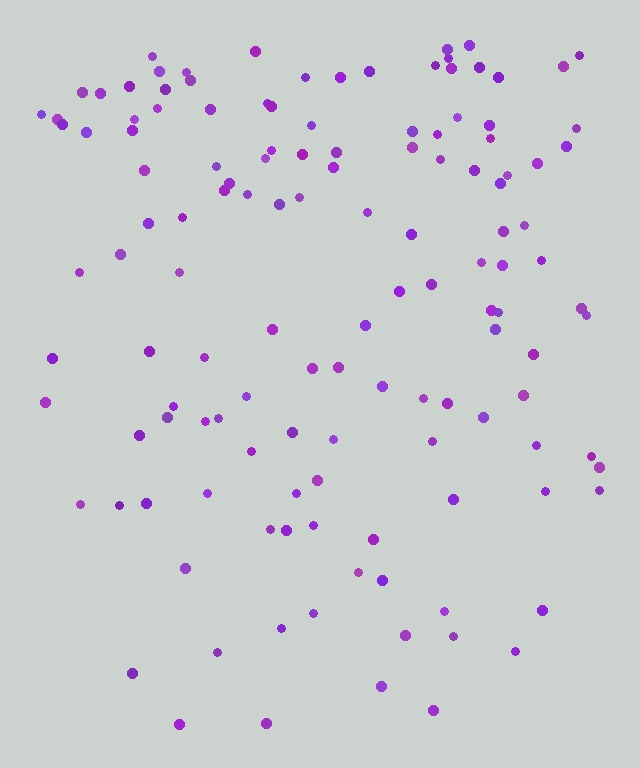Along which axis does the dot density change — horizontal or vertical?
Vertical.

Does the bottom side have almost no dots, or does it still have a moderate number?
Still a moderate number, just noticeably fewer than the top.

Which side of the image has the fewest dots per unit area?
The bottom.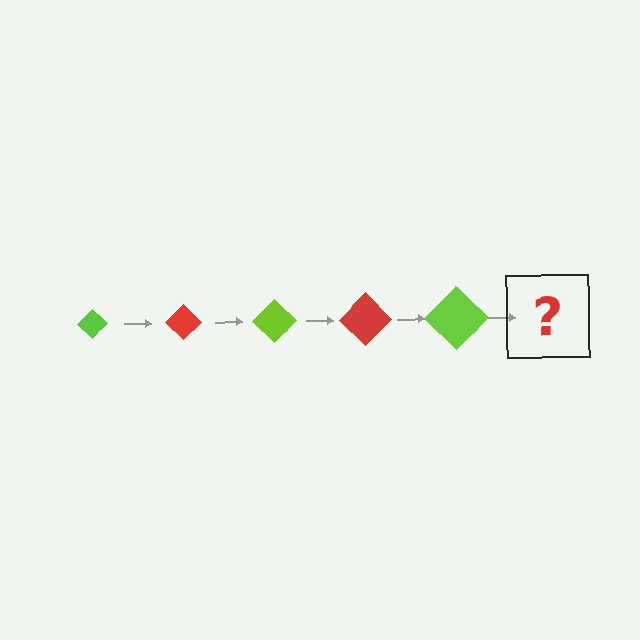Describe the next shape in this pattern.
It should be a red diamond, larger than the previous one.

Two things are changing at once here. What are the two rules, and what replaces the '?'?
The two rules are that the diamond grows larger each step and the color cycles through lime and red. The '?' should be a red diamond, larger than the previous one.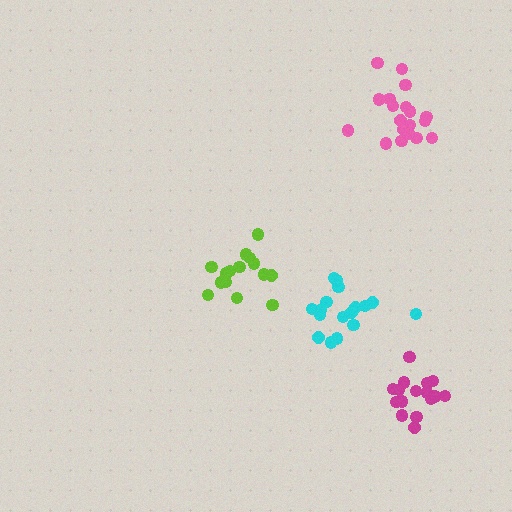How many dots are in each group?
Group 1: 19 dots, Group 2: 15 dots, Group 3: 17 dots, Group 4: 16 dots (67 total).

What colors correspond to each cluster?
The clusters are colored: pink, lime, cyan, magenta.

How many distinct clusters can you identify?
There are 4 distinct clusters.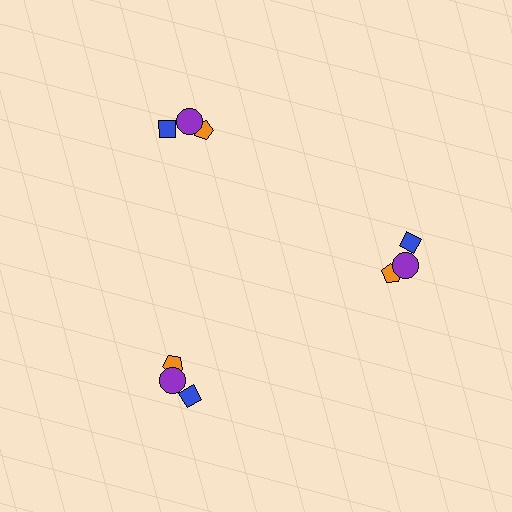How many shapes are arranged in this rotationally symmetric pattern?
There are 9 shapes, arranged in 3 groups of 3.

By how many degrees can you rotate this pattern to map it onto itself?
The pattern maps onto itself every 120 degrees of rotation.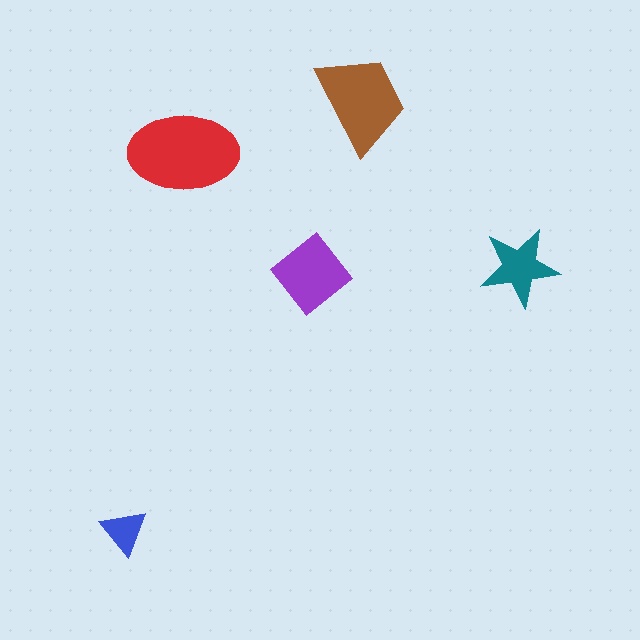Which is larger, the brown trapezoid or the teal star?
The brown trapezoid.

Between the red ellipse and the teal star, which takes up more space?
The red ellipse.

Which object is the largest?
The red ellipse.